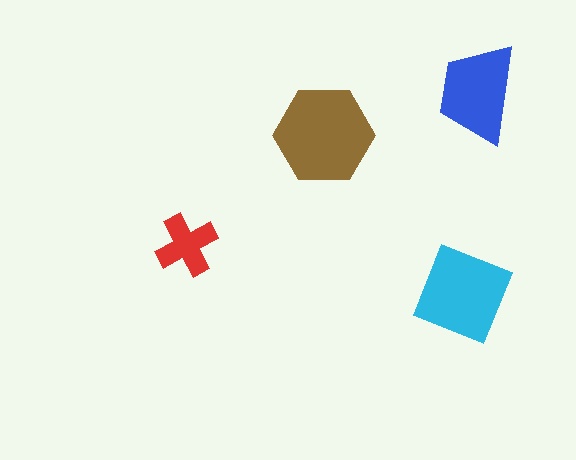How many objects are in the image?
There are 4 objects in the image.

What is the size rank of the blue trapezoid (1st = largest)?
3rd.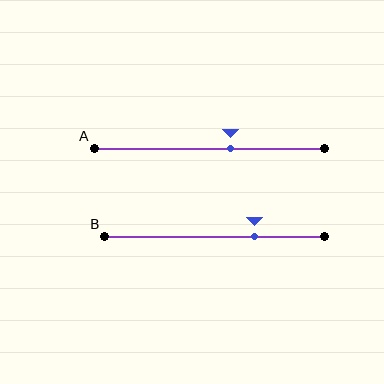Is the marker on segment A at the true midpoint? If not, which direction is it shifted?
No, the marker on segment A is shifted to the right by about 9% of the segment length.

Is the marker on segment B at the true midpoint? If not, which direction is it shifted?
No, the marker on segment B is shifted to the right by about 18% of the segment length.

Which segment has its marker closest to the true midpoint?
Segment A has its marker closest to the true midpoint.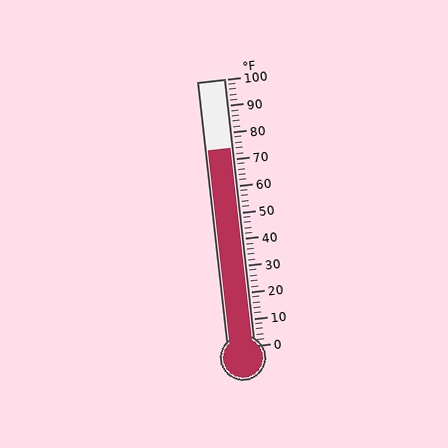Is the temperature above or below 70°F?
The temperature is above 70°F.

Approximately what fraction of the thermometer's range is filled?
The thermometer is filled to approximately 75% of its range.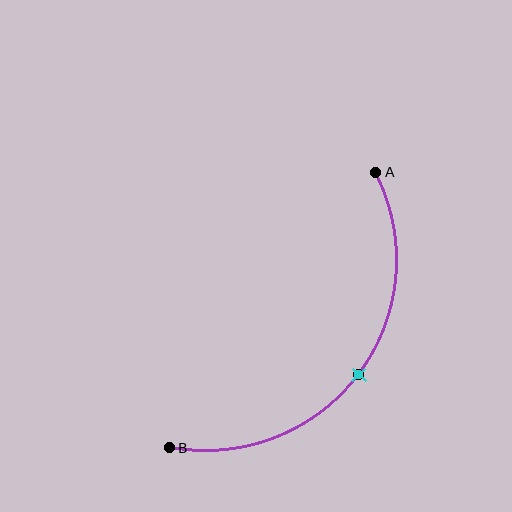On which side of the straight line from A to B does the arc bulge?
The arc bulges below and to the right of the straight line connecting A and B.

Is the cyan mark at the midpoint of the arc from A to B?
Yes. The cyan mark lies on the arc at equal arc-length from both A and B — it is the arc midpoint.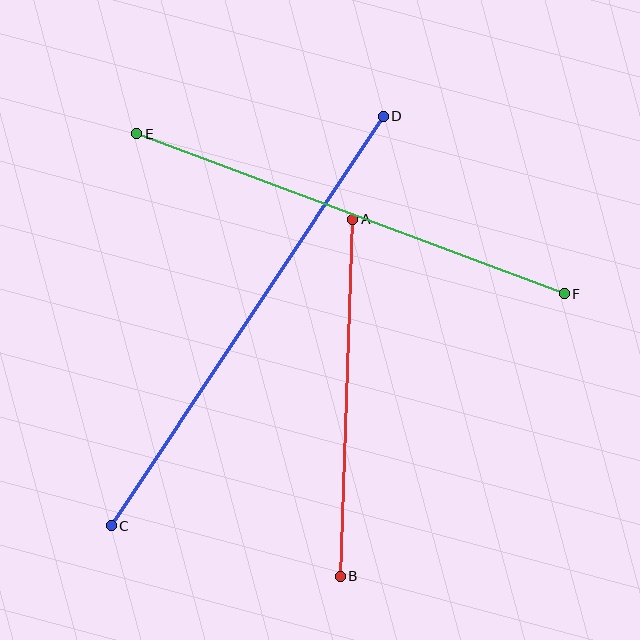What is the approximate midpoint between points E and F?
The midpoint is at approximately (350, 214) pixels.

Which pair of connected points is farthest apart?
Points C and D are farthest apart.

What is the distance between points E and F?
The distance is approximately 457 pixels.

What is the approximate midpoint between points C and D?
The midpoint is at approximately (247, 321) pixels.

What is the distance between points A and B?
The distance is approximately 357 pixels.